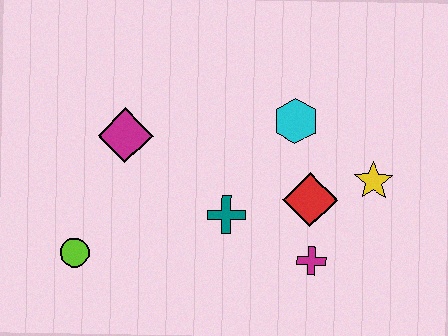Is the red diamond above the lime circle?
Yes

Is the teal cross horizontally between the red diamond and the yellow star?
No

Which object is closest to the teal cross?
The red diamond is closest to the teal cross.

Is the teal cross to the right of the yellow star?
No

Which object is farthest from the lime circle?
The yellow star is farthest from the lime circle.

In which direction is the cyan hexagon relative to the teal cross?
The cyan hexagon is above the teal cross.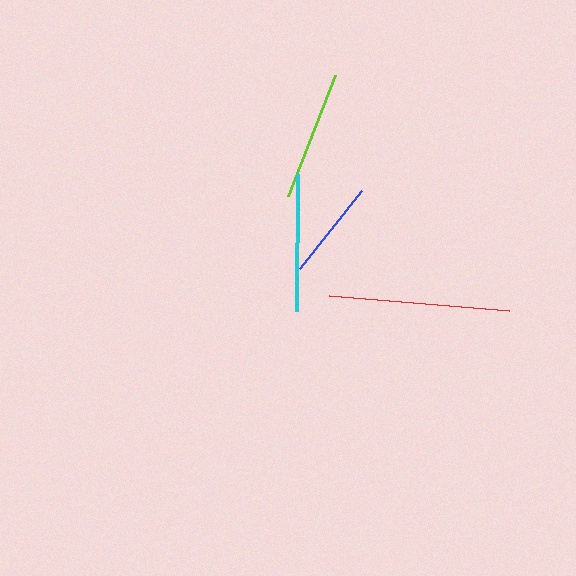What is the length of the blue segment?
The blue segment is approximately 100 pixels long.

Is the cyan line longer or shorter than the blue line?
The cyan line is longer than the blue line.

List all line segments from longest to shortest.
From longest to shortest: red, cyan, lime, blue.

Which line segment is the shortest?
The blue line is the shortest at approximately 100 pixels.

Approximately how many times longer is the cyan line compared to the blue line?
The cyan line is approximately 1.4 times the length of the blue line.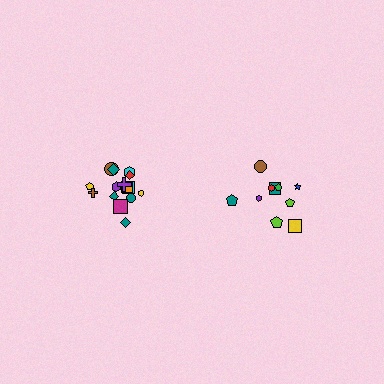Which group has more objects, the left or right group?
The left group.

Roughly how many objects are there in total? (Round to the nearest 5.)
Roughly 25 objects in total.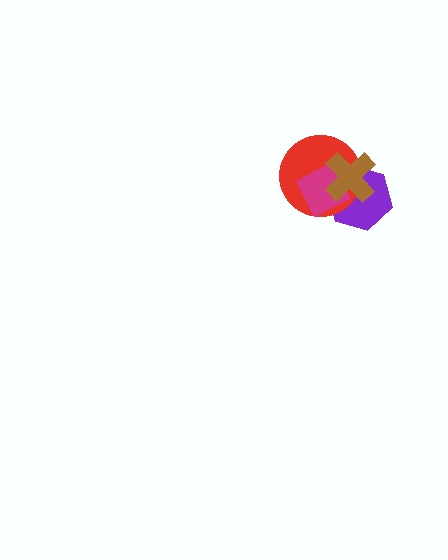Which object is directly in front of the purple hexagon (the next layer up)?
The red circle is directly in front of the purple hexagon.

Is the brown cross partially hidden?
No, no other shape covers it.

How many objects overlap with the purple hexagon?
3 objects overlap with the purple hexagon.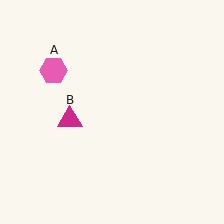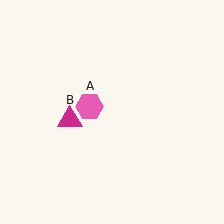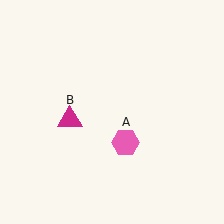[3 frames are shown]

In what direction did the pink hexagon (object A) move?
The pink hexagon (object A) moved down and to the right.